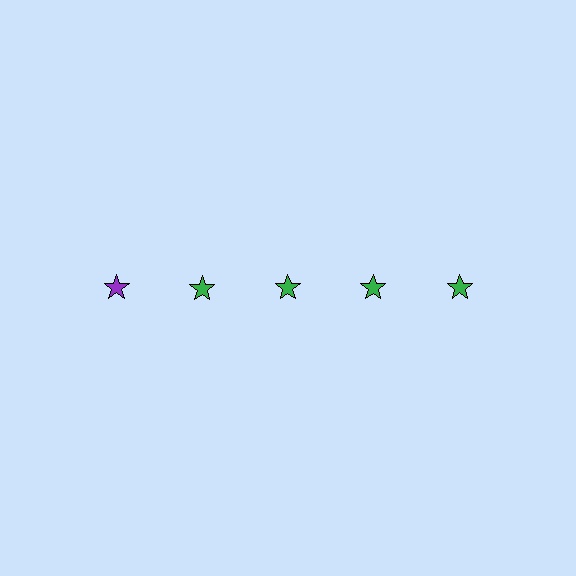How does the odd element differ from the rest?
It has a different color: purple instead of green.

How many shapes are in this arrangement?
There are 5 shapes arranged in a grid pattern.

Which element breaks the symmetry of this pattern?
The purple star in the top row, leftmost column breaks the symmetry. All other shapes are green stars.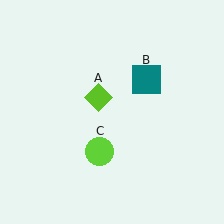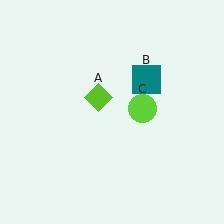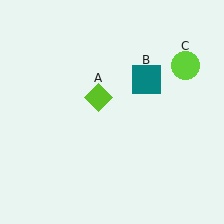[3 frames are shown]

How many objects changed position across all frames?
1 object changed position: lime circle (object C).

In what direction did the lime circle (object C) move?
The lime circle (object C) moved up and to the right.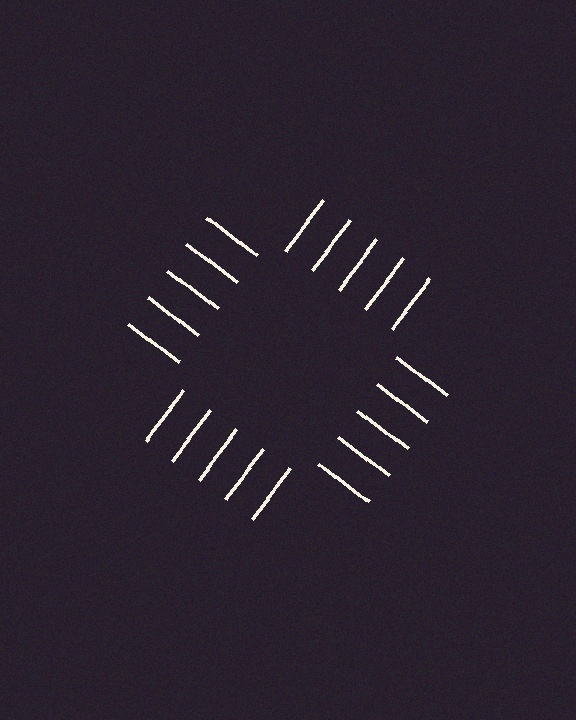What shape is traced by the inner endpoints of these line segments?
An illusory square — the line segments terminate on its edges but no continuous stroke is drawn.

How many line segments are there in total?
20 — 5 along each of the 4 edges.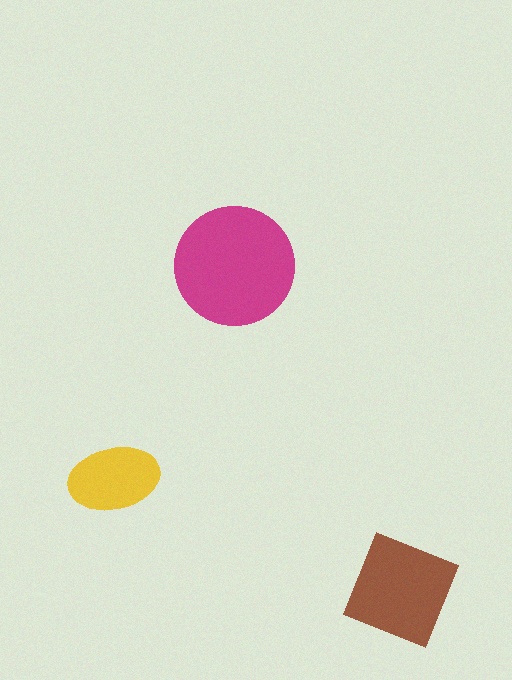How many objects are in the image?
There are 3 objects in the image.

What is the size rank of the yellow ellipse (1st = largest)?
3rd.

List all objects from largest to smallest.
The magenta circle, the brown diamond, the yellow ellipse.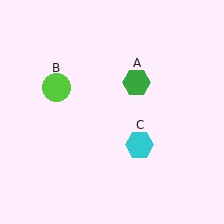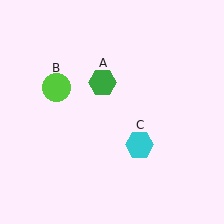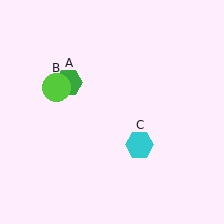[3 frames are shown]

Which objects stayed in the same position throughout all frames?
Lime circle (object B) and cyan hexagon (object C) remained stationary.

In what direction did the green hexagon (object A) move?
The green hexagon (object A) moved left.